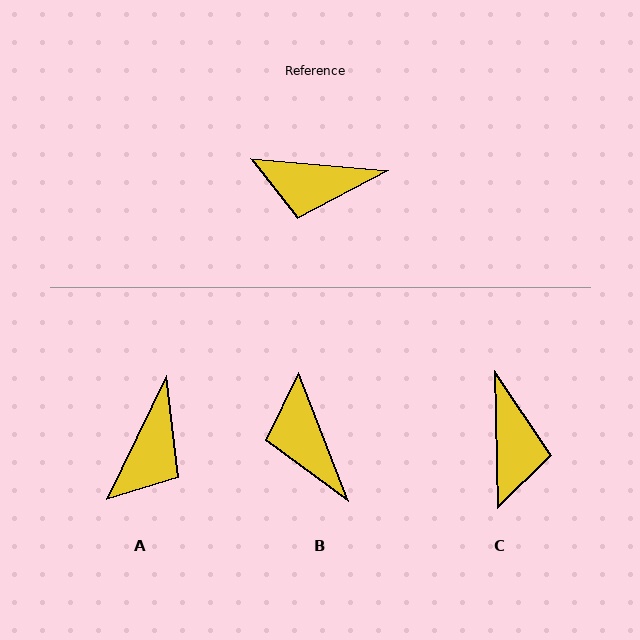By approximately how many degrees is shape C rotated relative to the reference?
Approximately 96 degrees counter-clockwise.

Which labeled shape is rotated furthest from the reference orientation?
C, about 96 degrees away.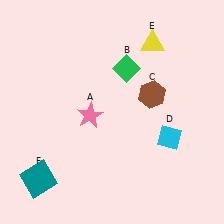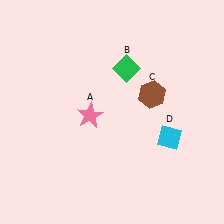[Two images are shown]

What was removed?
The teal square (F), the yellow triangle (E) were removed in Image 2.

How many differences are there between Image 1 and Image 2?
There are 2 differences between the two images.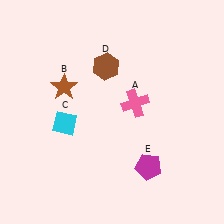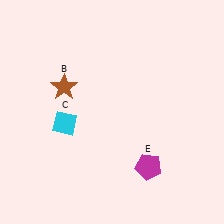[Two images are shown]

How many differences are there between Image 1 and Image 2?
There are 2 differences between the two images.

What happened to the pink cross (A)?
The pink cross (A) was removed in Image 2. It was in the top-right area of Image 1.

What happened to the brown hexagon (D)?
The brown hexagon (D) was removed in Image 2. It was in the top-left area of Image 1.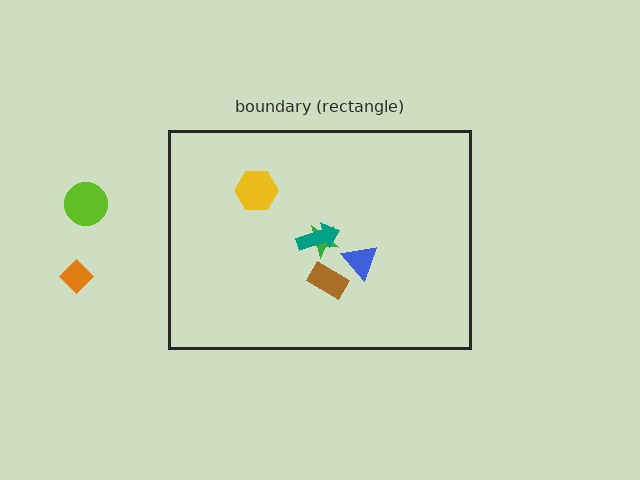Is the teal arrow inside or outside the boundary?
Inside.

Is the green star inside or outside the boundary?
Inside.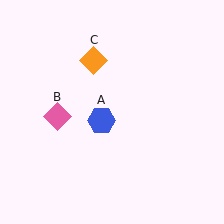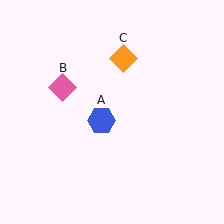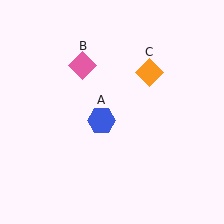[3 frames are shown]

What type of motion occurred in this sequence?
The pink diamond (object B), orange diamond (object C) rotated clockwise around the center of the scene.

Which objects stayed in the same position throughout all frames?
Blue hexagon (object A) remained stationary.